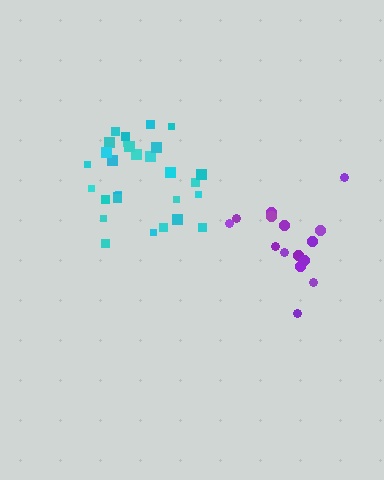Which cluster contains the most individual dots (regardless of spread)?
Cyan (29).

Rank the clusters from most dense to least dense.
cyan, purple.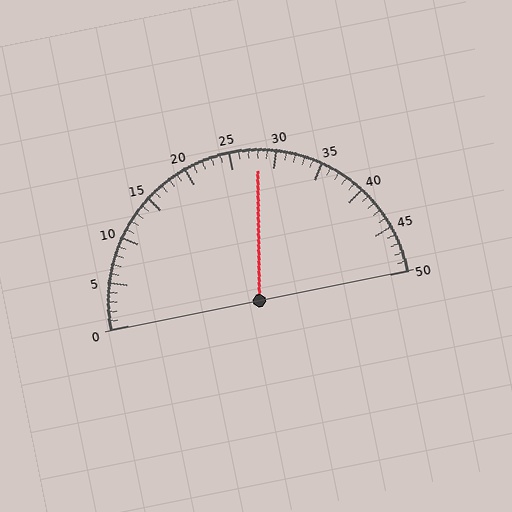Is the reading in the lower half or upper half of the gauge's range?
The reading is in the upper half of the range (0 to 50).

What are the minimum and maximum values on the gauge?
The gauge ranges from 0 to 50.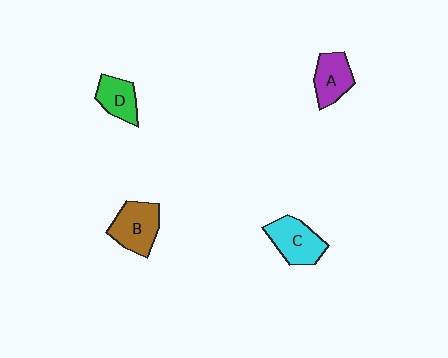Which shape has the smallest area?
Shape D (green).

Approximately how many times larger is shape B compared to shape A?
Approximately 1.2 times.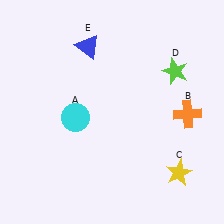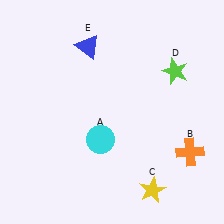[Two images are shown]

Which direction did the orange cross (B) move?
The orange cross (B) moved down.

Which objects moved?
The objects that moved are: the cyan circle (A), the orange cross (B), the yellow star (C).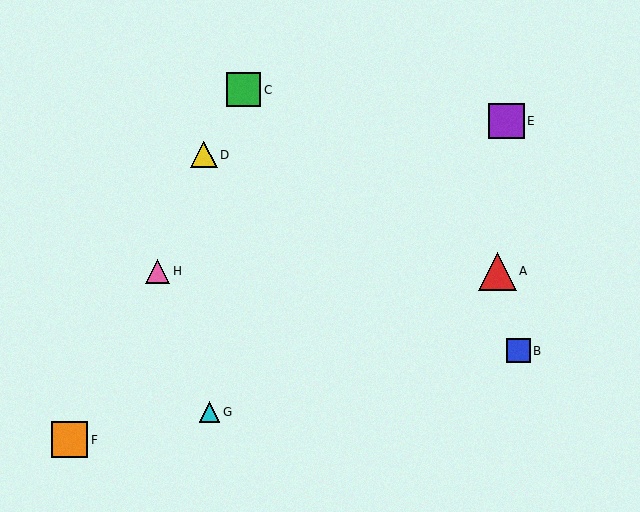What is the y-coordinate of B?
Object B is at y≈351.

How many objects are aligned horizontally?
2 objects (A, H) are aligned horizontally.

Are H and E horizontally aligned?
No, H is at y≈271 and E is at y≈121.